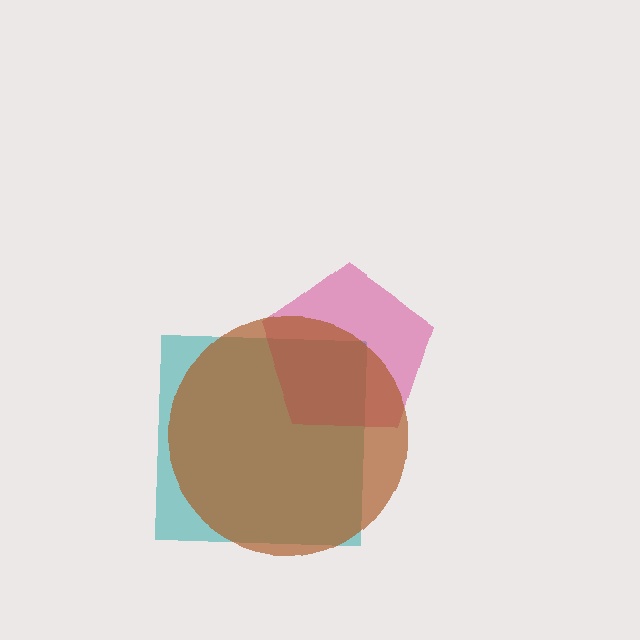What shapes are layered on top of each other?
The layered shapes are: a teal square, a magenta pentagon, a brown circle.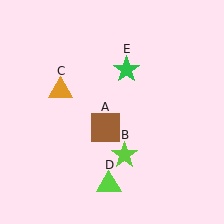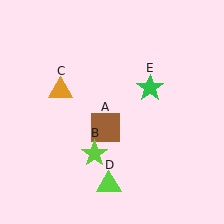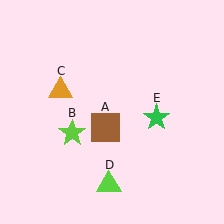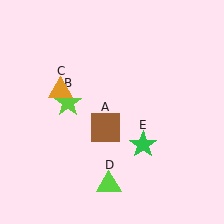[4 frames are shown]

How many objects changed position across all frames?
2 objects changed position: lime star (object B), green star (object E).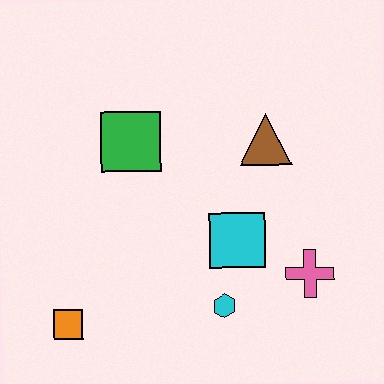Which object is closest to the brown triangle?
The cyan square is closest to the brown triangle.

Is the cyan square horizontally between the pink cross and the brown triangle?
No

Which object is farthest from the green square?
The pink cross is farthest from the green square.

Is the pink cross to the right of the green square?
Yes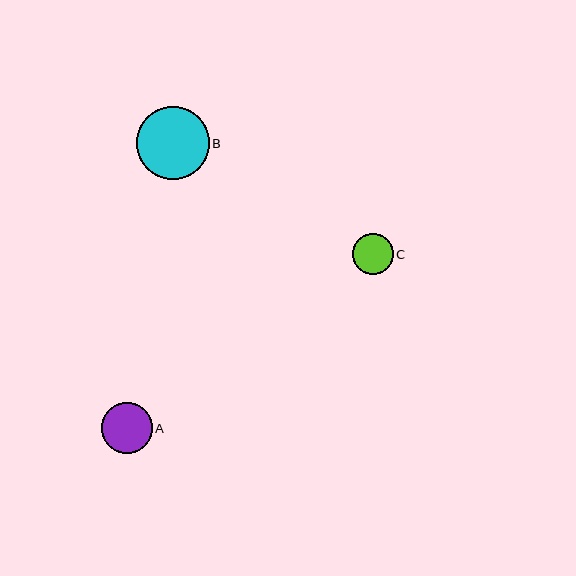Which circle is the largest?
Circle B is the largest with a size of approximately 72 pixels.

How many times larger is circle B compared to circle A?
Circle B is approximately 1.4 times the size of circle A.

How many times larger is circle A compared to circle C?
Circle A is approximately 1.2 times the size of circle C.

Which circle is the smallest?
Circle C is the smallest with a size of approximately 41 pixels.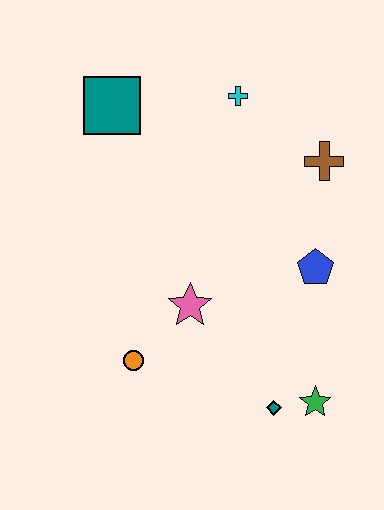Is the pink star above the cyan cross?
No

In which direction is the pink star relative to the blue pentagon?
The pink star is to the left of the blue pentagon.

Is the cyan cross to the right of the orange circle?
Yes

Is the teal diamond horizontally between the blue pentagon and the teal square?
Yes